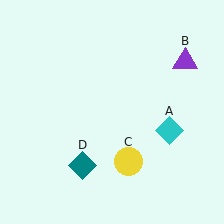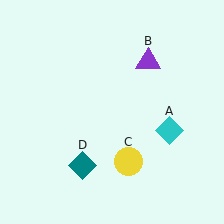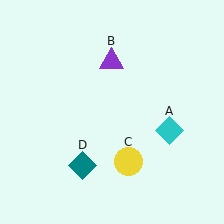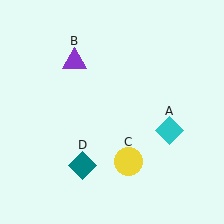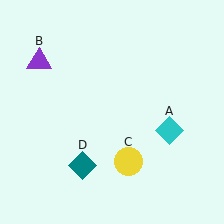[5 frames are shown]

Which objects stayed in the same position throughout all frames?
Cyan diamond (object A) and yellow circle (object C) and teal diamond (object D) remained stationary.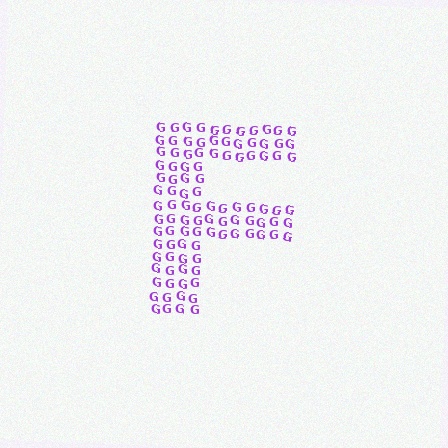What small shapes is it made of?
It is made of small letter G's.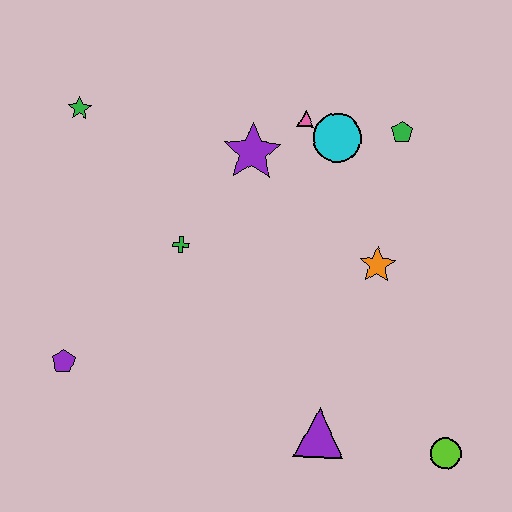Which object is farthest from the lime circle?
The green star is farthest from the lime circle.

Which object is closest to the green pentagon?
The cyan circle is closest to the green pentagon.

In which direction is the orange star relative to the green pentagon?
The orange star is below the green pentagon.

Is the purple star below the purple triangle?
No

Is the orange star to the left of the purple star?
No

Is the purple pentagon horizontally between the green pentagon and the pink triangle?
No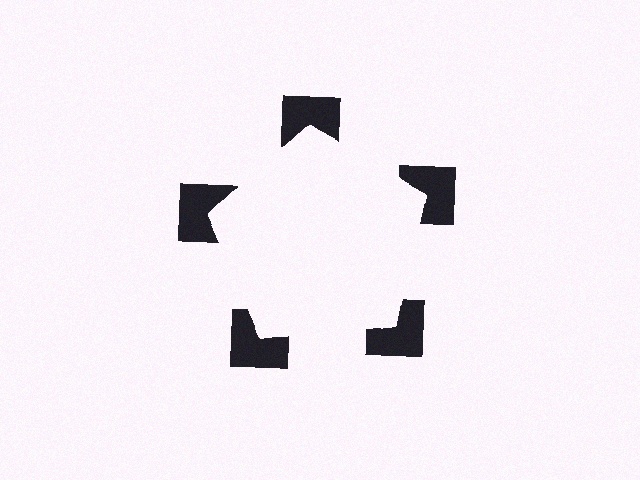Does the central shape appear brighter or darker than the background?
It typically appears slightly brighter than the background, even though no actual brightness change is drawn.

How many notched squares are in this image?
There are 5 — one at each vertex of the illusory pentagon.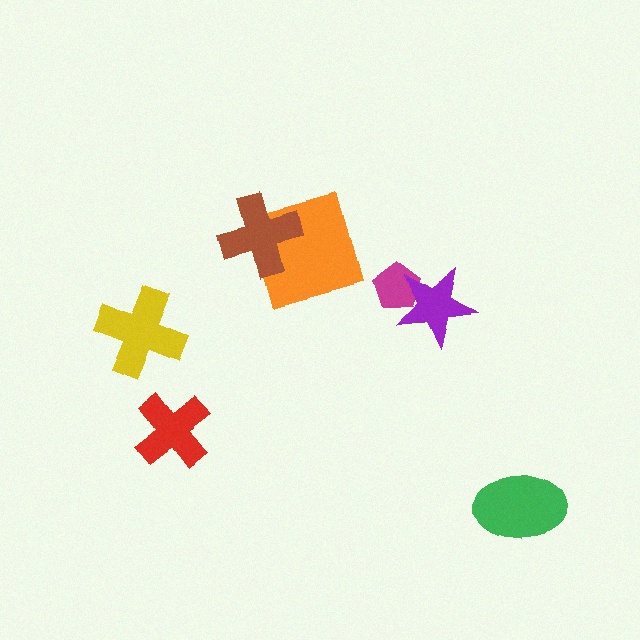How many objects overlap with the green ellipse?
0 objects overlap with the green ellipse.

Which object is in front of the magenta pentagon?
The purple star is in front of the magenta pentagon.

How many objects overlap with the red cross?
0 objects overlap with the red cross.